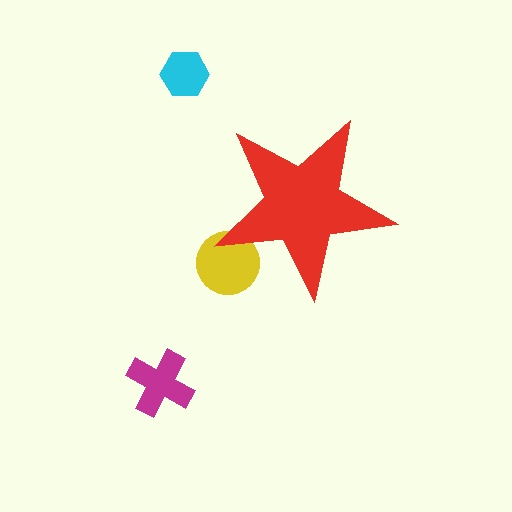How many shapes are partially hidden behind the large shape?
1 shape is partially hidden.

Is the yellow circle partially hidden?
Yes, the yellow circle is partially hidden behind the red star.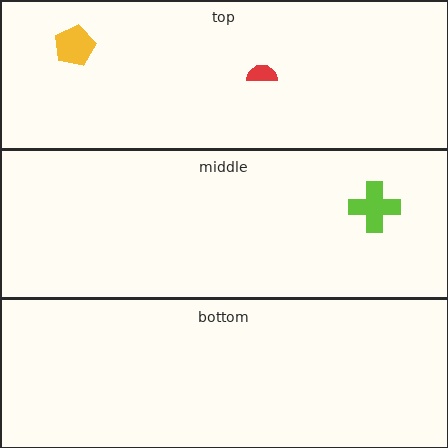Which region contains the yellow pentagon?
The top region.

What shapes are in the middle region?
The lime cross.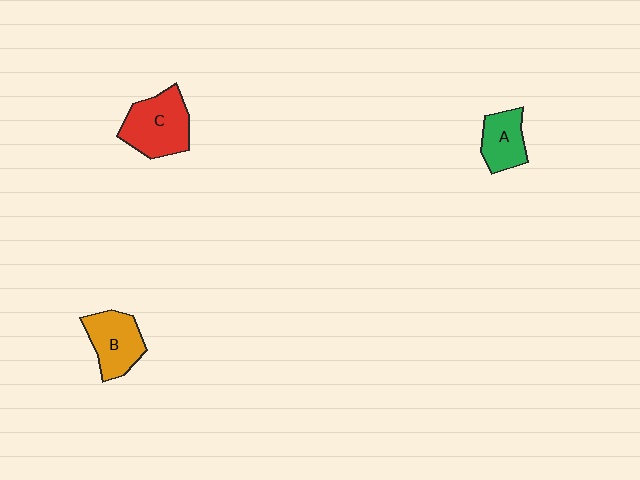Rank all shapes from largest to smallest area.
From largest to smallest: C (red), B (orange), A (green).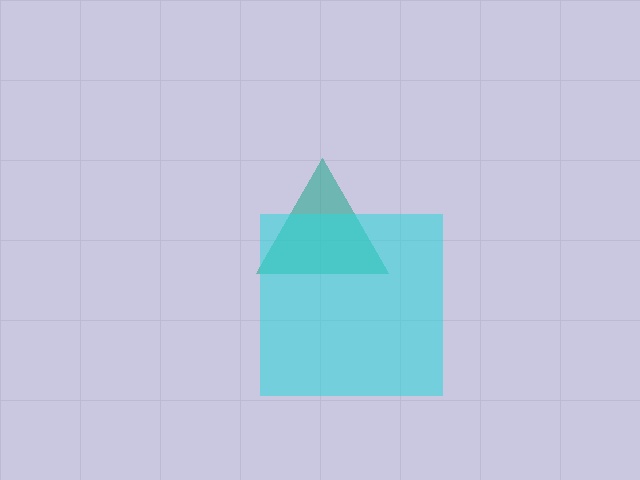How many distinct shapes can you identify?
There are 2 distinct shapes: a teal triangle, a cyan square.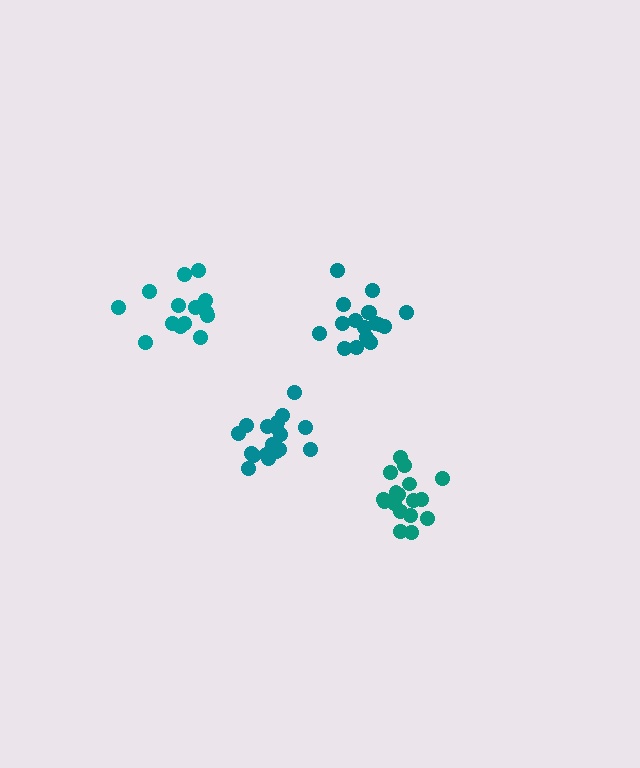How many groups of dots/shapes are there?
There are 4 groups.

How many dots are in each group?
Group 1: 14 dots, Group 2: 17 dots, Group 3: 18 dots, Group 4: 19 dots (68 total).